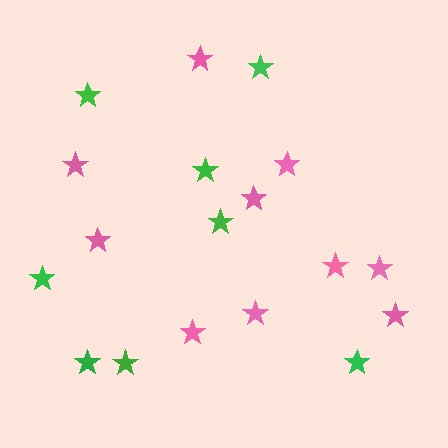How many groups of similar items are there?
There are 2 groups: one group of green stars (8) and one group of pink stars (10).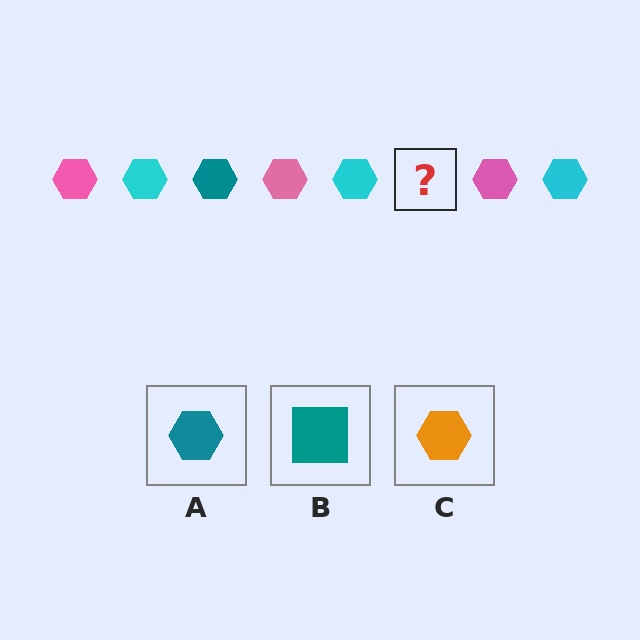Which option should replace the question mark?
Option A.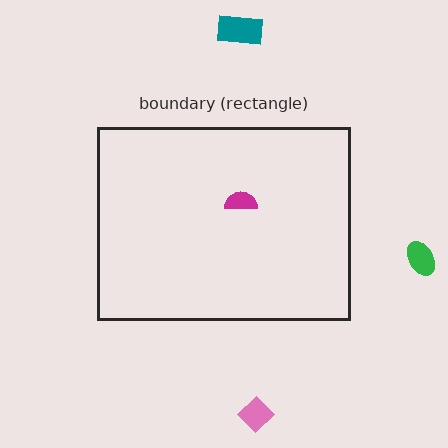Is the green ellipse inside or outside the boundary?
Outside.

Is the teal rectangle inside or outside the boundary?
Outside.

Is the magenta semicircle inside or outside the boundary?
Inside.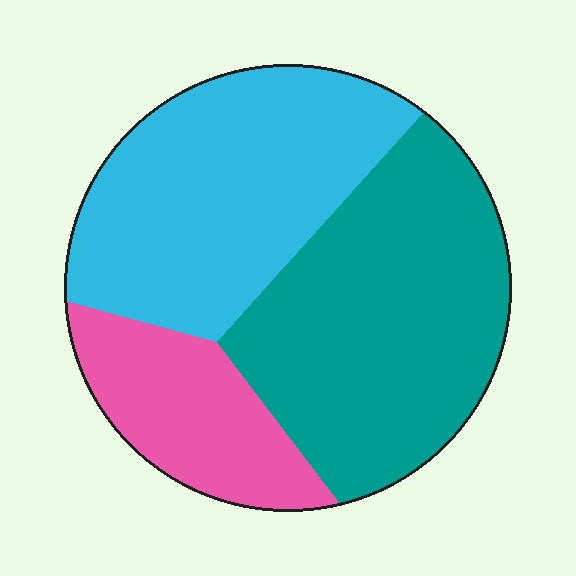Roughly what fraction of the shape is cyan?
Cyan takes up between a third and a half of the shape.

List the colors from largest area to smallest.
From largest to smallest: teal, cyan, pink.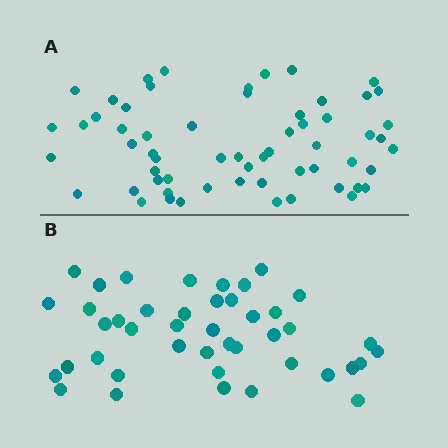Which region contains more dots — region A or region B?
Region A (the top region) has more dots.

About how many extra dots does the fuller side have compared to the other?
Region A has approximately 15 more dots than region B.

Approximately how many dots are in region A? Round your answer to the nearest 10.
About 60 dots.